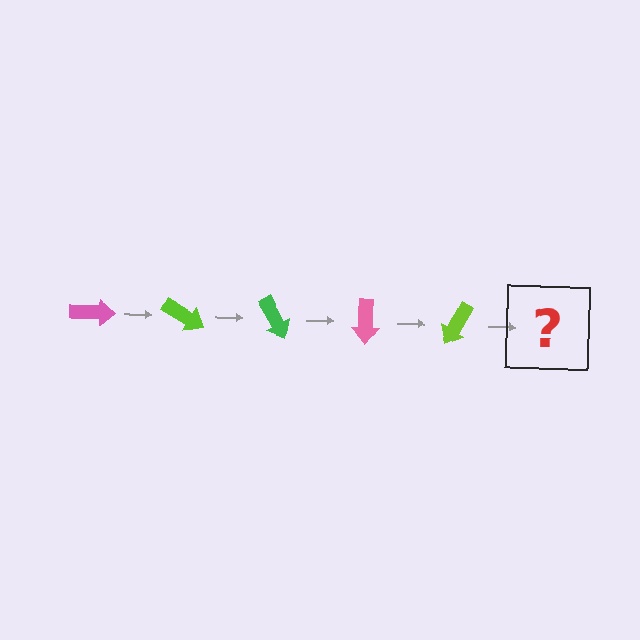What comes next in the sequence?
The next element should be a green arrow, rotated 150 degrees from the start.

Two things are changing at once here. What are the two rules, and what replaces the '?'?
The two rules are that it rotates 30 degrees each step and the color cycles through pink, lime, and green. The '?' should be a green arrow, rotated 150 degrees from the start.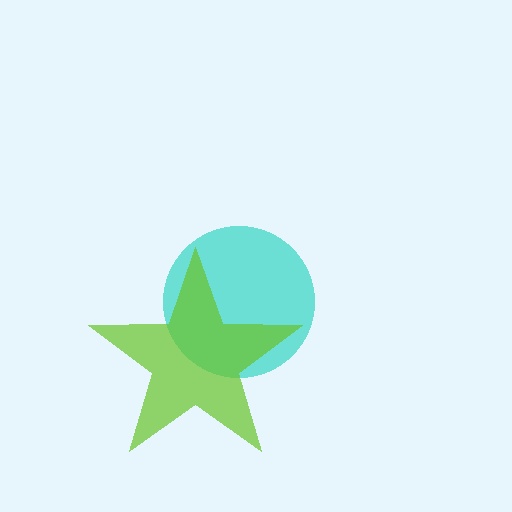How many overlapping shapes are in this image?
There are 2 overlapping shapes in the image.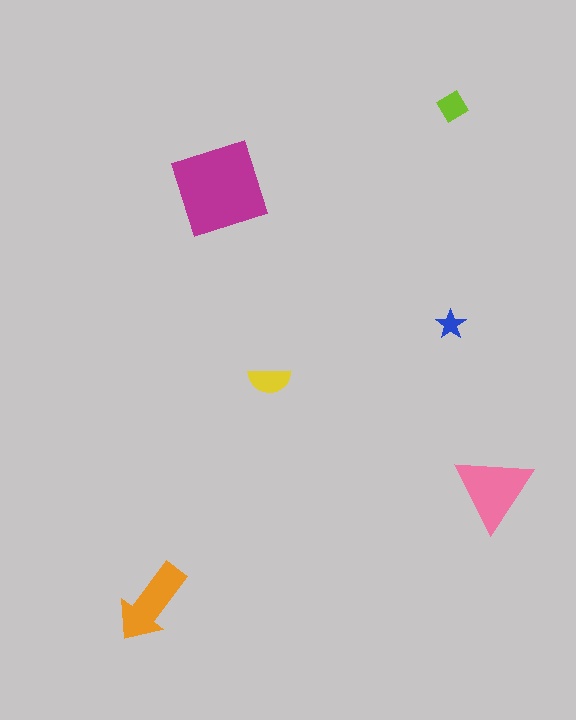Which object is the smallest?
The blue star.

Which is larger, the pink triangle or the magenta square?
The magenta square.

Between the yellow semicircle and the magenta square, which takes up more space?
The magenta square.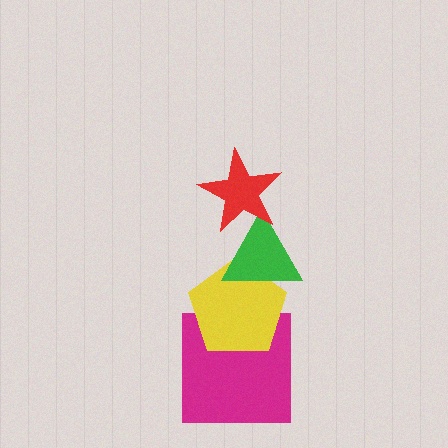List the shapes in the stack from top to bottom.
From top to bottom: the red star, the green triangle, the yellow pentagon, the magenta square.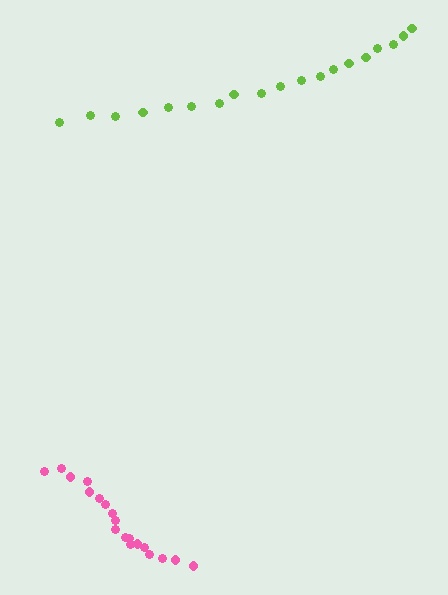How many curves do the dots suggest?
There are 2 distinct paths.